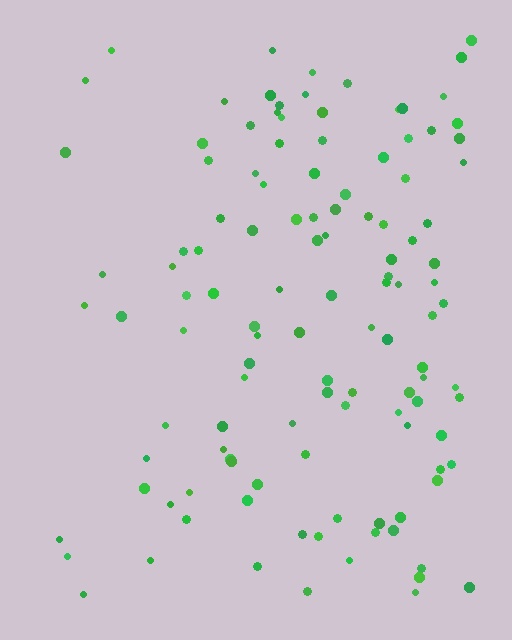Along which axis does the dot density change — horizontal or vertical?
Horizontal.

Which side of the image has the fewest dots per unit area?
The left.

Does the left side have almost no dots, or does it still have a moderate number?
Still a moderate number, just noticeably fewer than the right.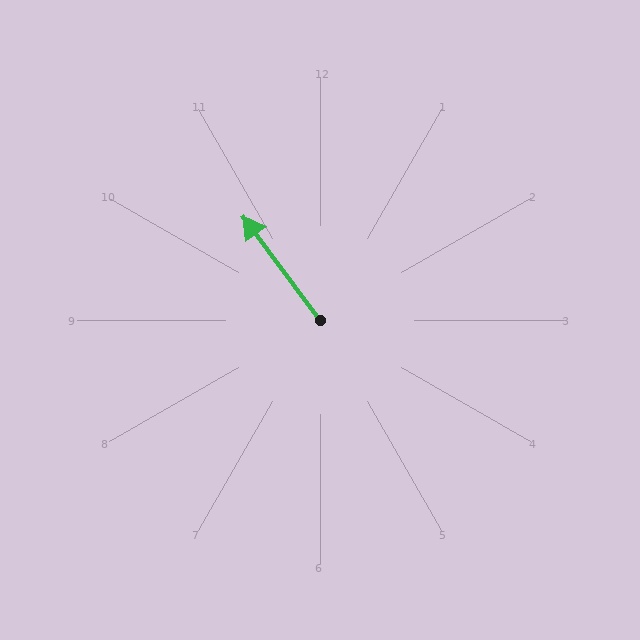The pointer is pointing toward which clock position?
Roughly 11 o'clock.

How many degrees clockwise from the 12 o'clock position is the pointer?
Approximately 323 degrees.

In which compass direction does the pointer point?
Northwest.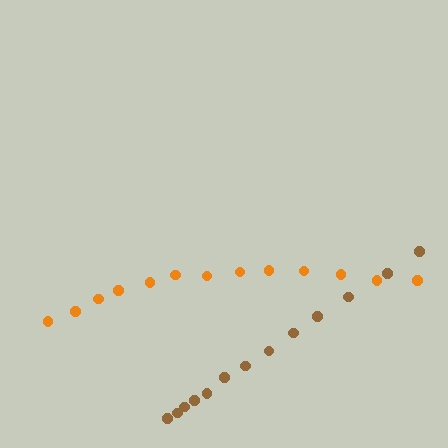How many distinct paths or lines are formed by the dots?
There are 2 distinct paths.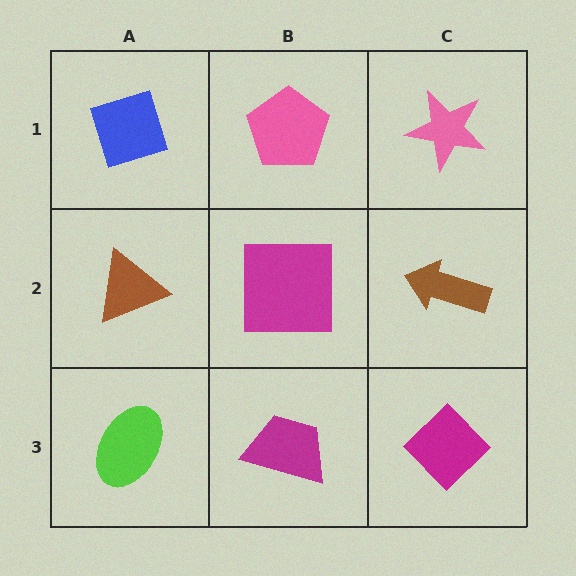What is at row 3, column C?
A magenta diamond.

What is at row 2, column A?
A brown triangle.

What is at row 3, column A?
A lime ellipse.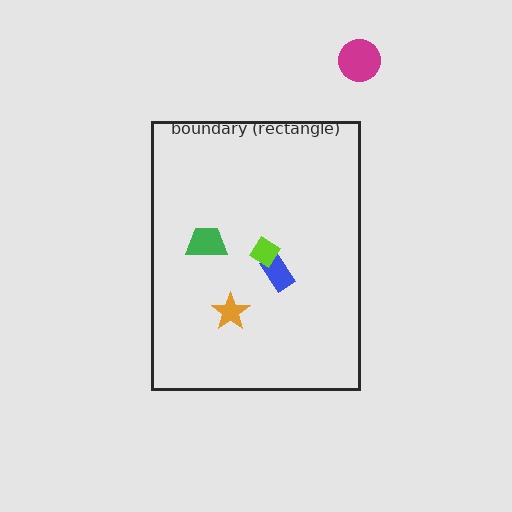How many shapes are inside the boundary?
4 inside, 1 outside.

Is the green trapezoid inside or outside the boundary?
Inside.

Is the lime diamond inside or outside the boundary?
Inside.